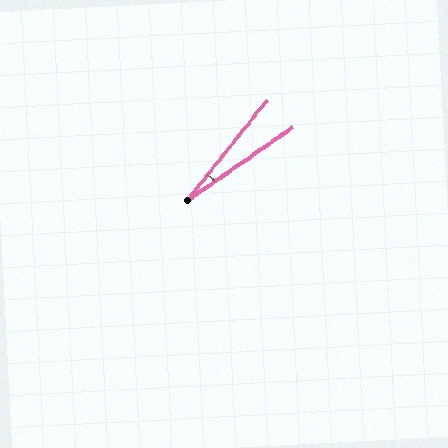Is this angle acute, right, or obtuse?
It is acute.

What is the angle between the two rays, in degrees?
Approximately 16 degrees.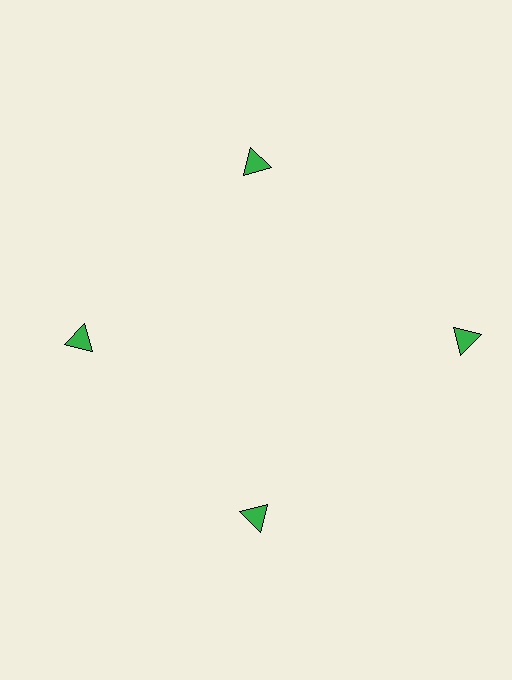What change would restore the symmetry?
The symmetry would be restored by moving it inward, back onto the ring so that all 4 triangles sit at equal angles and equal distance from the center.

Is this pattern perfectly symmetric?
No. The 4 green triangles are arranged in a ring, but one element near the 3 o'clock position is pushed outward from the center, breaking the 4-fold rotational symmetry.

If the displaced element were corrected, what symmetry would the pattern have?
It would have 4-fold rotational symmetry — the pattern would map onto itself every 90 degrees.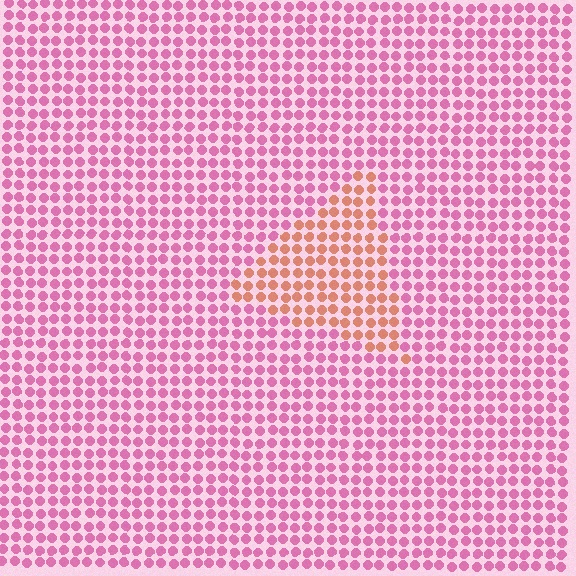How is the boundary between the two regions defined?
The boundary is defined purely by a slight shift in hue (about 46 degrees). Spacing, size, and orientation are identical on both sides.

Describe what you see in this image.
The image is filled with small pink elements in a uniform arrangement. A triangle-shaped region is visible where the elements are tinted to a slightly different hue, forming a subtle color boundary.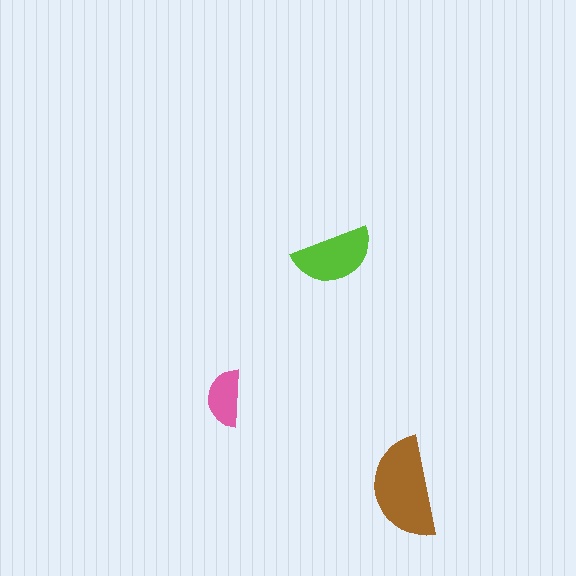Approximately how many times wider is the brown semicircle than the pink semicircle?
About 2 times wider.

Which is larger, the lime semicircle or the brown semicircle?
The brown one.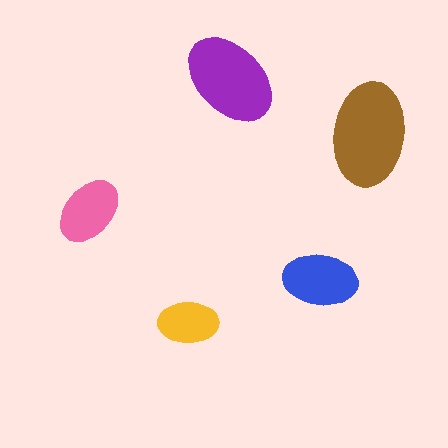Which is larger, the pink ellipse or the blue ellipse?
The blue one.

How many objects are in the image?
There are 5 objects in the image.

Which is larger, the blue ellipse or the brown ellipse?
The brown one.